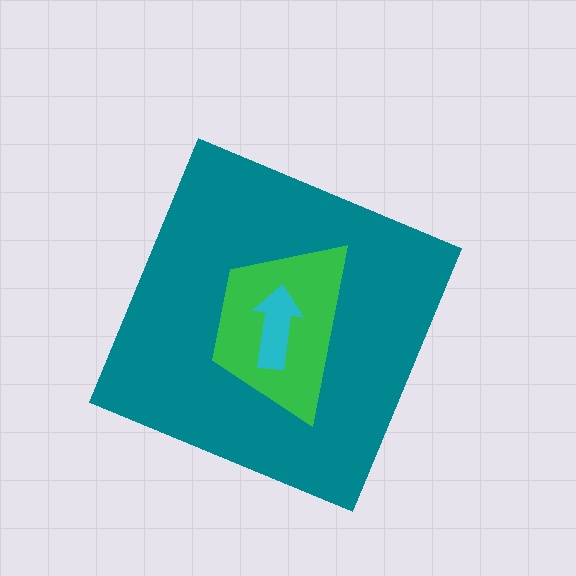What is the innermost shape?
The cyan arrow.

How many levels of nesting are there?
3.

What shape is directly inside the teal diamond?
The green trapezoid.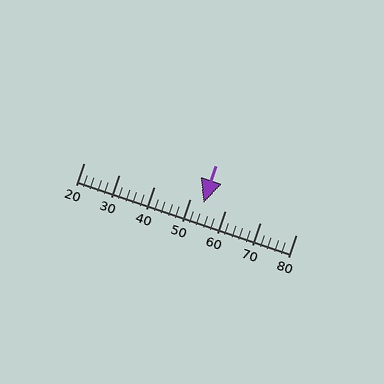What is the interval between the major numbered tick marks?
The major tick marks are spaced 10 units apart.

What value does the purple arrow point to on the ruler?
The purple arrow points to approximately 54.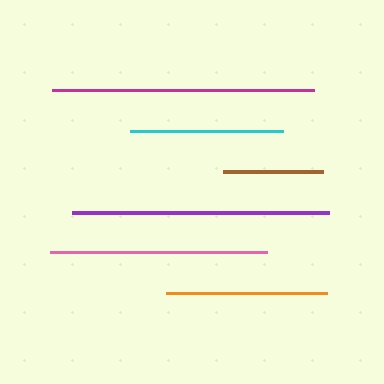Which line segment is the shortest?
The brown line is the shortest at approximately 100 pixels.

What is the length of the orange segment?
The orange segment is approximately 161 pixels long.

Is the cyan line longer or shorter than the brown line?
The cyan line is longer than the brown line.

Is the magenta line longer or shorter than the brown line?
The magenta line is longer than the brown line.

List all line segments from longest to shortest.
From longest to shortest: magenta, purple, pink, orange, cyan, brown.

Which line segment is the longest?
The magenta line is the longest at approximately 262 pixels.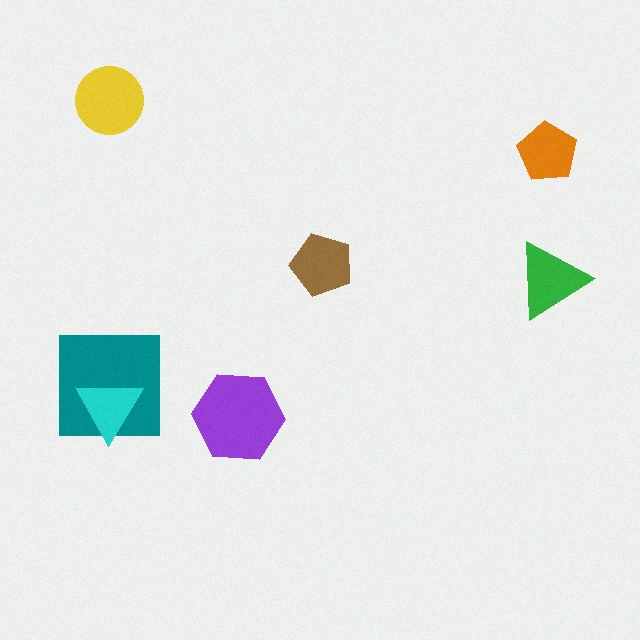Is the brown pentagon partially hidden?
No, no other shape covers it.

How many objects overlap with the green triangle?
0 objects overlap with the green triangle.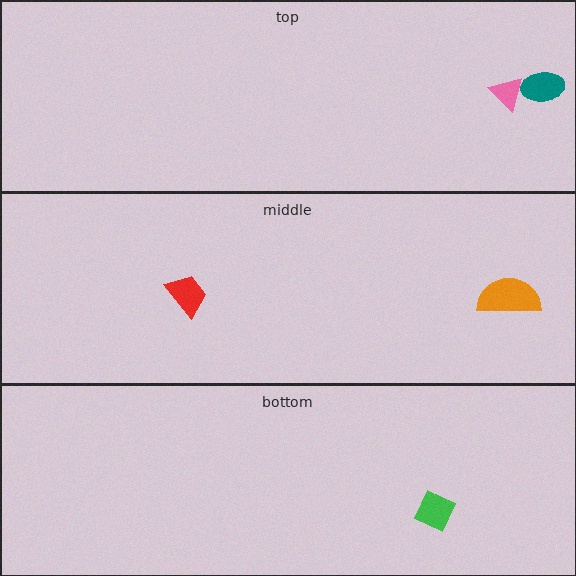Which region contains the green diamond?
The bottom region.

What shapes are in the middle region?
The red trapezoid, the orange semicircle.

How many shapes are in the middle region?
2.